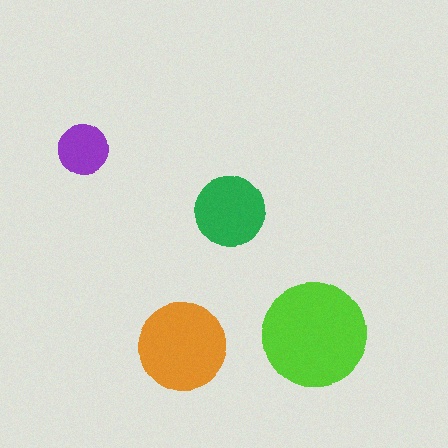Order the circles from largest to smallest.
the lime one, the orange one, the green one, the purple one.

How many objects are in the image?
There are 4 objects in the image.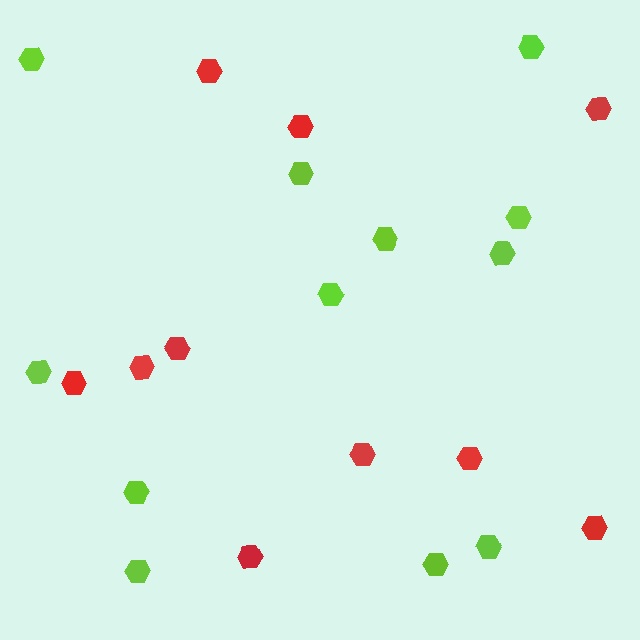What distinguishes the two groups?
There are 2 groups: one group of red hexagons (10) and one group of lime hexagons (12).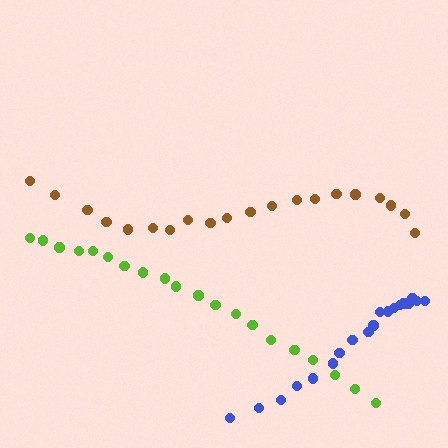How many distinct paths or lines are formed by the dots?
There are 3 distinct paths.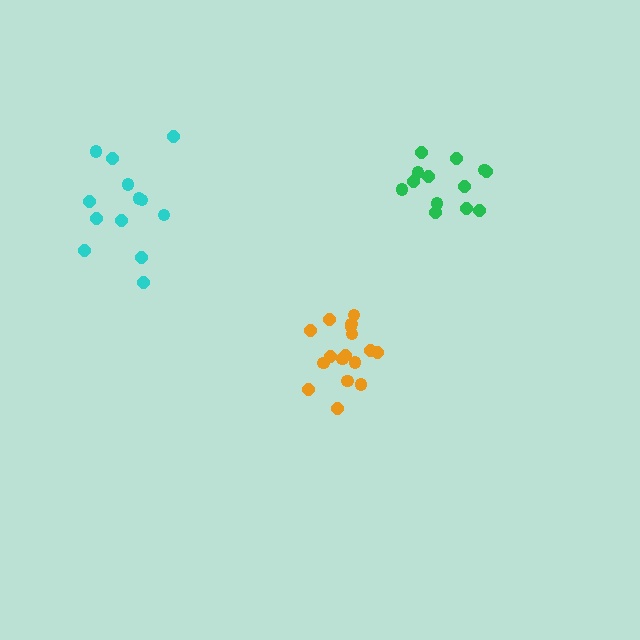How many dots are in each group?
Group 1: 17 dots, Group 2: 13 dots, Group 3: 13 dots (43 total).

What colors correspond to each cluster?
The clusters are colored: orange, green, cyan.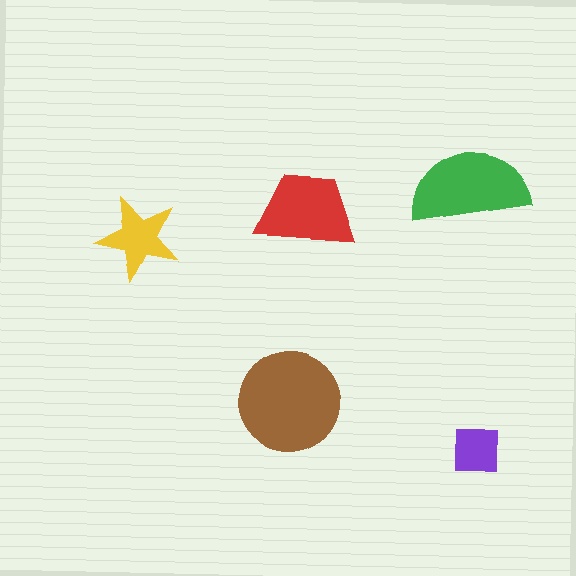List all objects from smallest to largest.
The purple square, the yellow star, the red trapezoid, the green semicircle, the brown circle.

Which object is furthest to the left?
The yellow star is leftmost.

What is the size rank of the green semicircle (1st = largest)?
2nd.